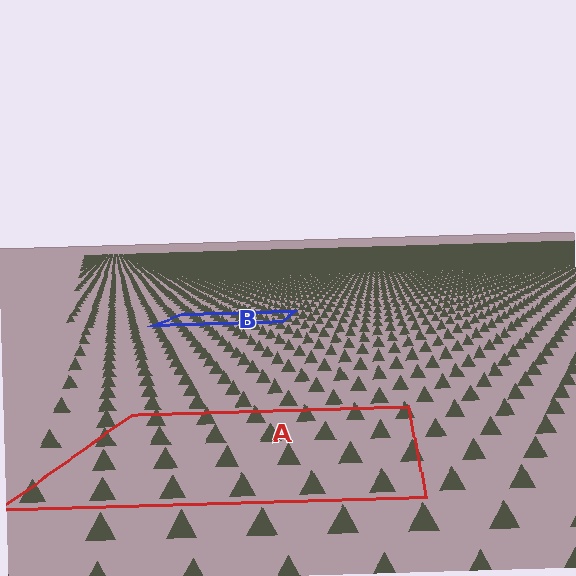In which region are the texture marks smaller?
The texture marks are smaller in region B, because it is farther away.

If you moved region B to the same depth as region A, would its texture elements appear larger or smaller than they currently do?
They would appear larger. At a closer depth, the same texture elements are projected at a bigger on-screen size.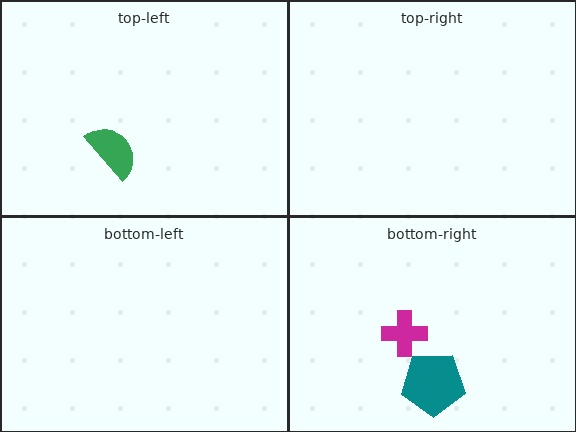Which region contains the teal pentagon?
The bottom-right region.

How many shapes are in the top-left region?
1.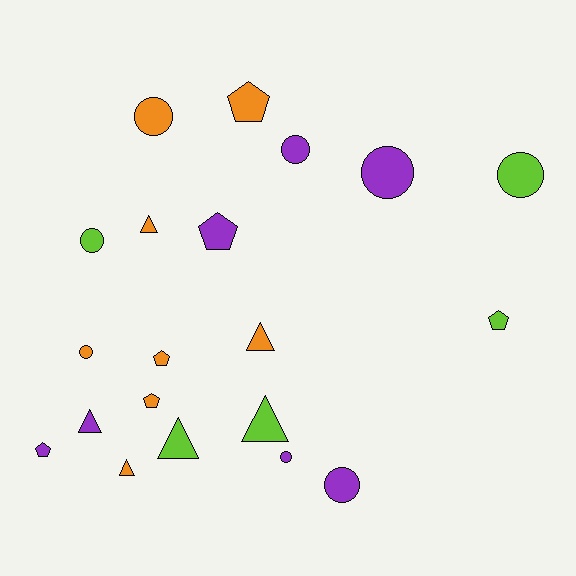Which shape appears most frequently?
Circle, with 8 objects.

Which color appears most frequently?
Orange, with 8 objects.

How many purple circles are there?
There are 4 purple circles.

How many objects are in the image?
There are 20 objects.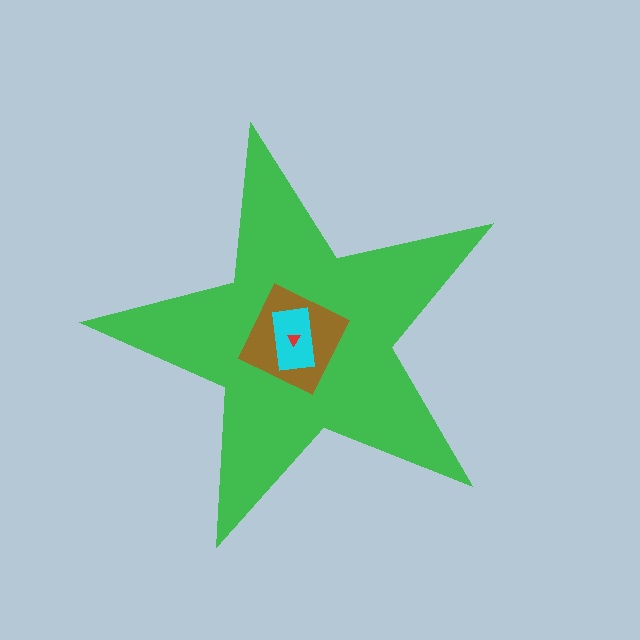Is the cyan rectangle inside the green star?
Yes.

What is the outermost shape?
The green star.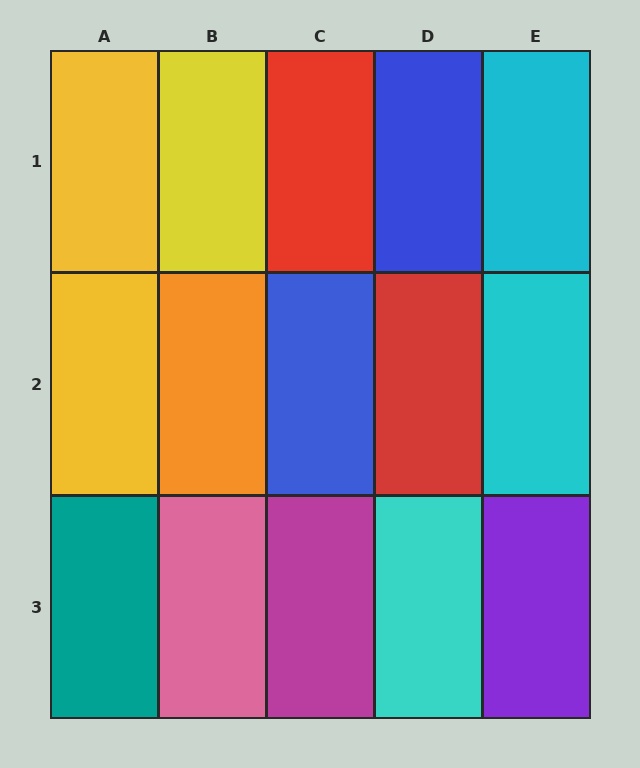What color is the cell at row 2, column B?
Orange.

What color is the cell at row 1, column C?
Red.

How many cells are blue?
2 cells are blue.